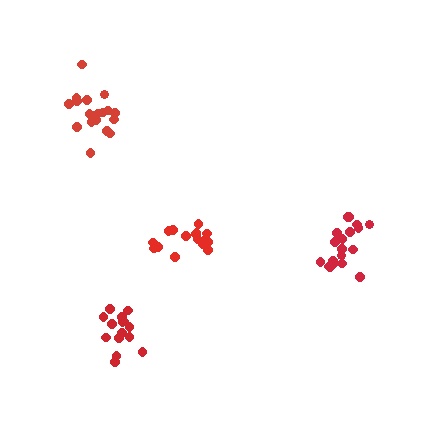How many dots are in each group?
Group 1: 20 dots, Group 2: 17 dots, Group 3: 19 dots, Group 4: 15 dots (71 total).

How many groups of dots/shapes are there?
There are 4 groups.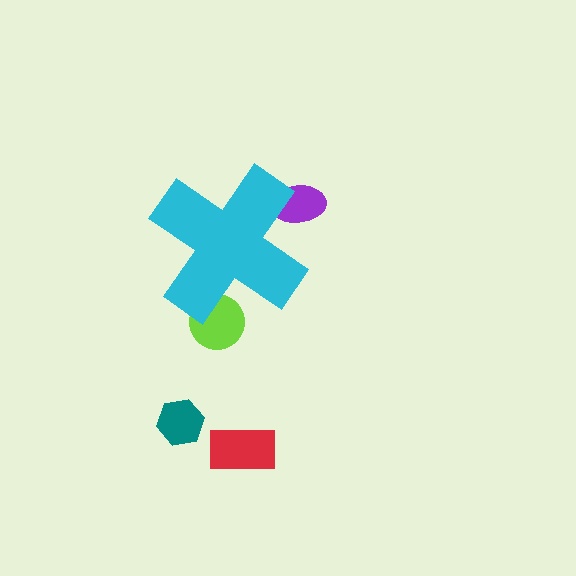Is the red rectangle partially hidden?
No, the red rectangle is fully visible.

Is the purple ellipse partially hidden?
Yes, the purple ellipse is partially hidden behind the cyan cross.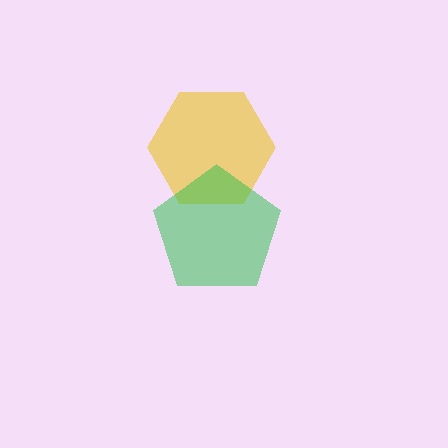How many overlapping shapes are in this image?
There are 2 overlapping shapes in the image.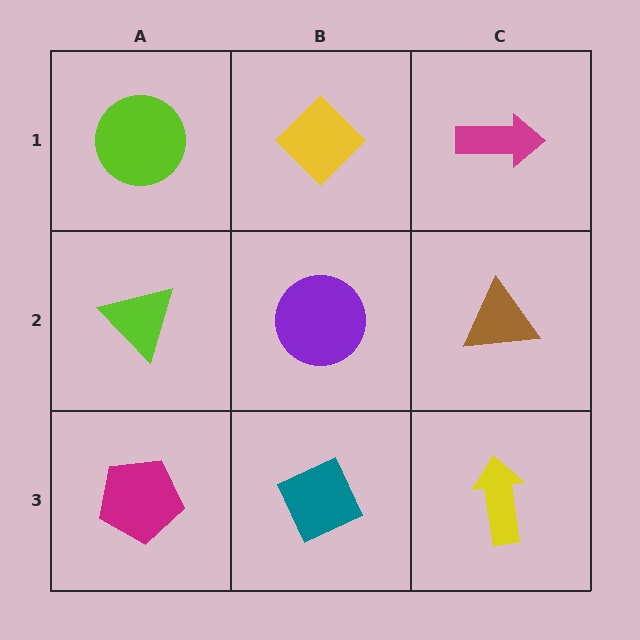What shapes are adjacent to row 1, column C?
A brown triangle (row 2, column C), a yellow diamond (row 1, column B).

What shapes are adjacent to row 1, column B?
A purple circle (row 2, column B), a lime circle (row 1, column A), a magenta arrow (row 1, column C).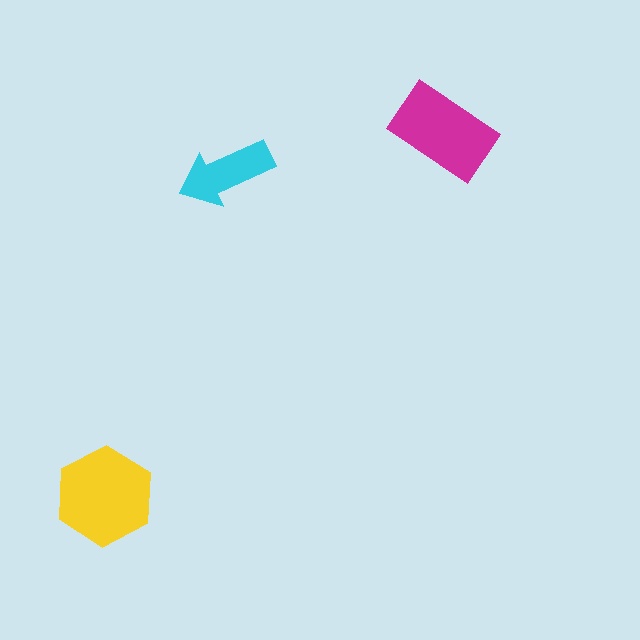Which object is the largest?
The yellow hexagon.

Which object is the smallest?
The cyan arrow.